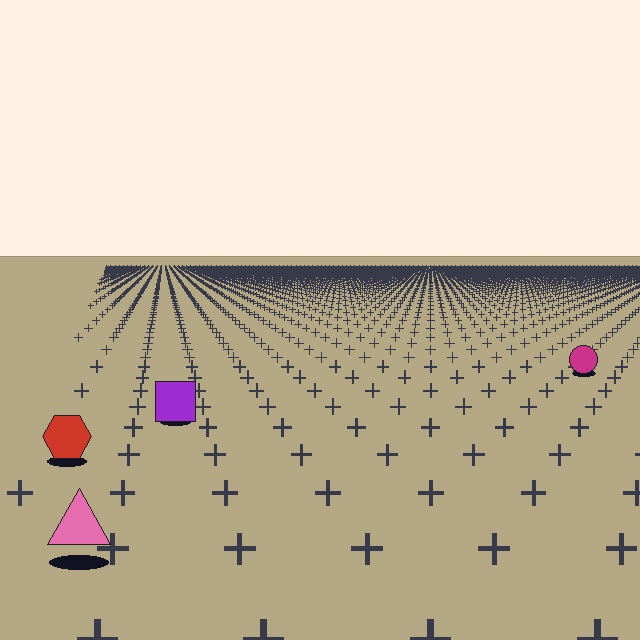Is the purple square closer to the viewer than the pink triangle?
No. The pink triangle is closer — you can tell from the texture gradient: the ground texture is coarser near it.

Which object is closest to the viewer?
The pink triangle is closest. The texture marks near it are larger and more spread out.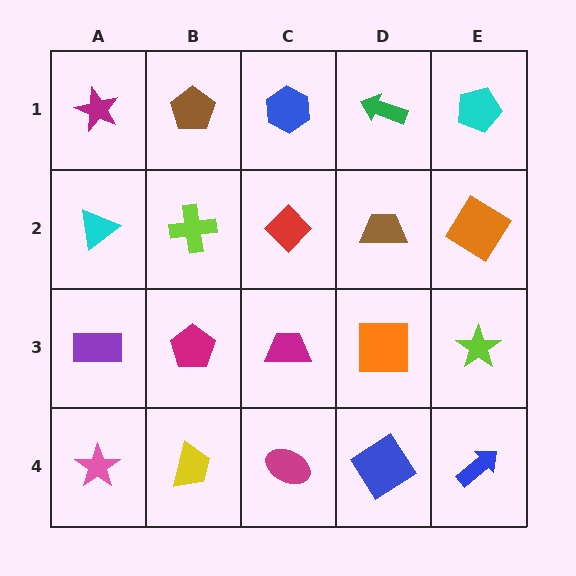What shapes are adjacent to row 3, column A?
A cyan triangle (row 2, column A), a pink star (row 4, column A), a magenta pentagon (row 3, column B).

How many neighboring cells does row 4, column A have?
2.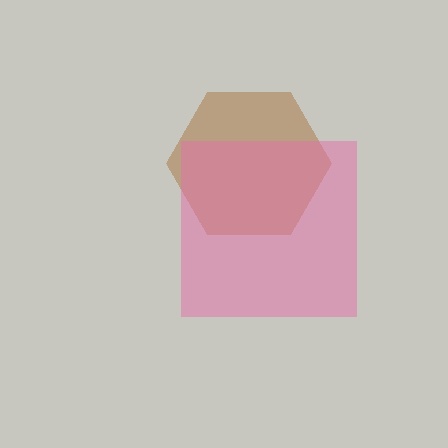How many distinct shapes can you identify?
There are 2 distinct shapes: a brown hexagon, a pink square.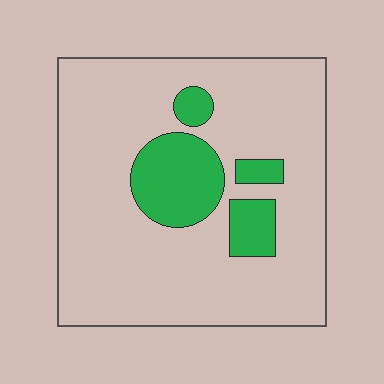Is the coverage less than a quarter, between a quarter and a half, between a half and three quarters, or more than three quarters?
Less than a quarter.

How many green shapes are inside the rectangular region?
4.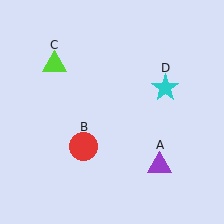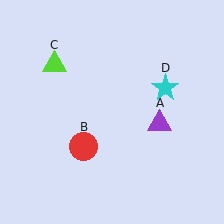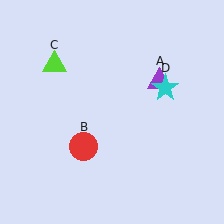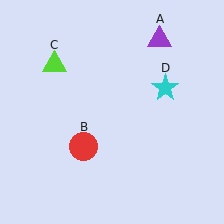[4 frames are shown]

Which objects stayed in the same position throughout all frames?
Red circle (object B) and lime triangle (object C) and cyan star (object D) remained stationary.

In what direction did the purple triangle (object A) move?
The purple triangle (object A) moved up.